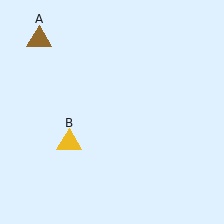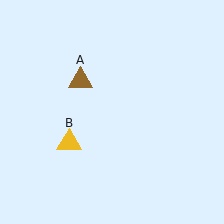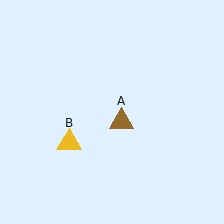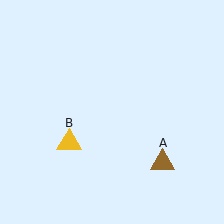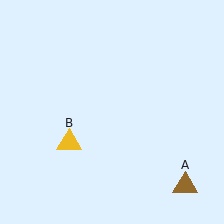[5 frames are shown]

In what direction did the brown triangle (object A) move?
The brown triangle (object A) moved down and to the right.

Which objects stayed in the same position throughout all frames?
Yellow triangle (object B) remained stationary.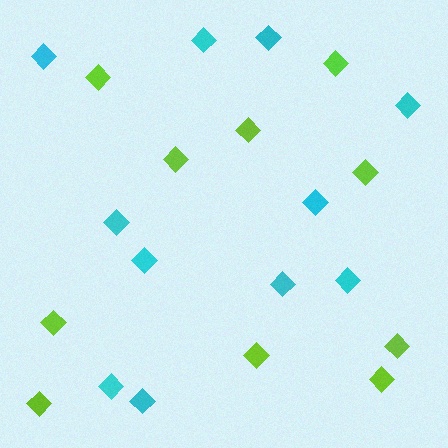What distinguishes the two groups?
There are 2 groups: one group of cyan diamonds (11) and one group of lime diamonds (10).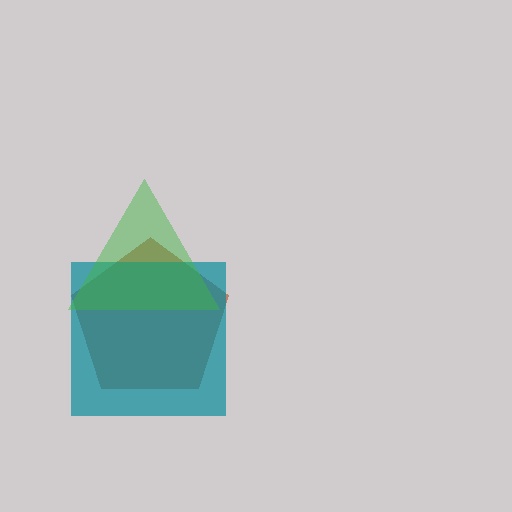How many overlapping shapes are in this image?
There are 3 overlapping shapes in the image.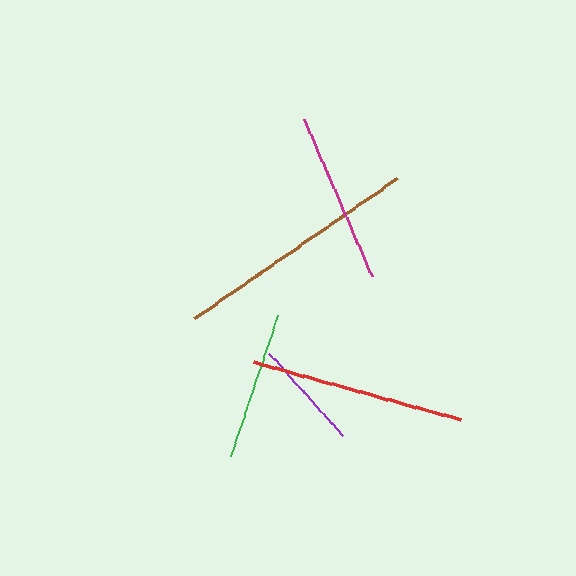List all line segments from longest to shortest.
From longest to shortest: brown, red, magenta, green, purple.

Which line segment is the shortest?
The purple line is the shortest at approximately 111 pixels.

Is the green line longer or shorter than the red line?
The red line is longer than the green line.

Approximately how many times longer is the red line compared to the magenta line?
The red line is approximately 1.3 times the length of the magenta line.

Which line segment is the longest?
The brown line is the longest at approximately 247 pixels.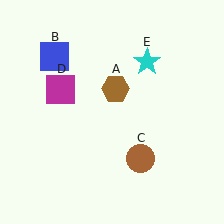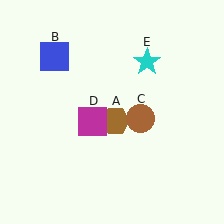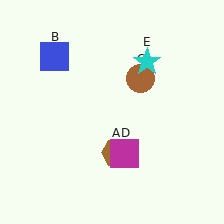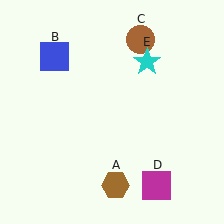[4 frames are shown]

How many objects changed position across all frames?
3 objects changed position: brown hexagon (object A), brown circle (object C), magenta square (object D).